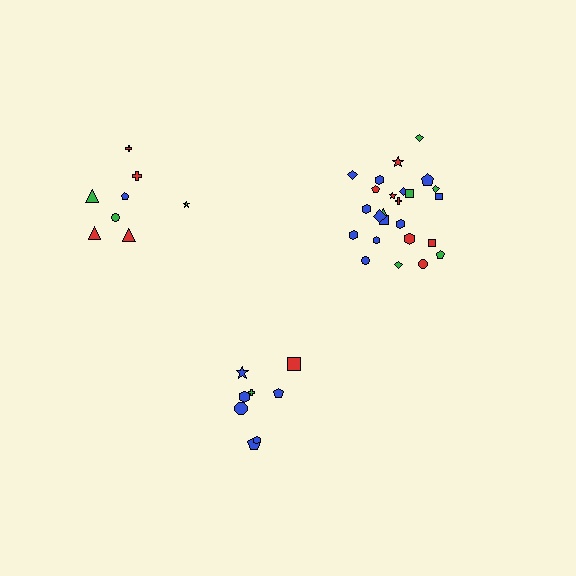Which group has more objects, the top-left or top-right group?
The top-right group.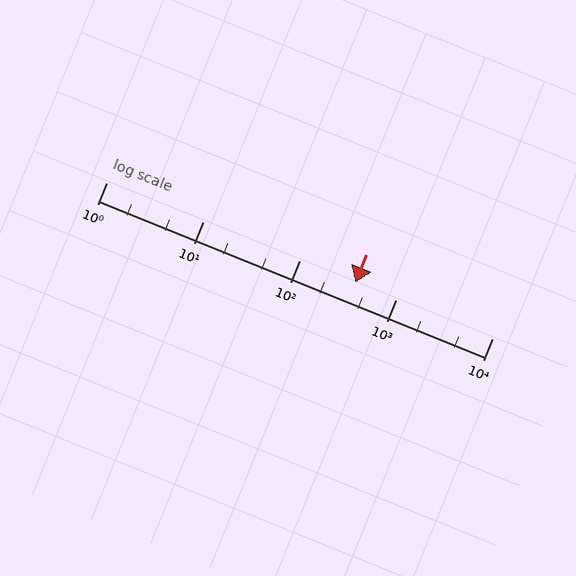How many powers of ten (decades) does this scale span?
The scale spans 4 decades, from 1 to 10000.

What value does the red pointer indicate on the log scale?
The pointer indicates approximately 380.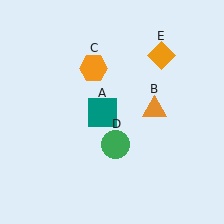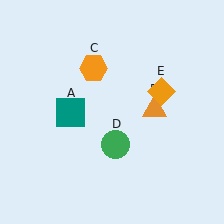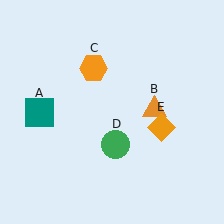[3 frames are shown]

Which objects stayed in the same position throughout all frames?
Orange triangle (object B) and orange hexagon (object C) and green circle (object D) remained stationary.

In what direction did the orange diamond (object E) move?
The orange diamond (object E) moved down.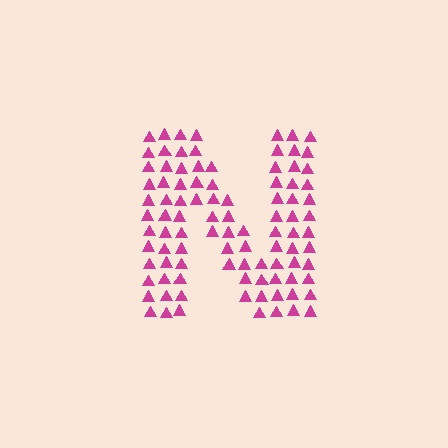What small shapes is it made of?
It is made of small triangles.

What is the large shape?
The large shape is the letter N.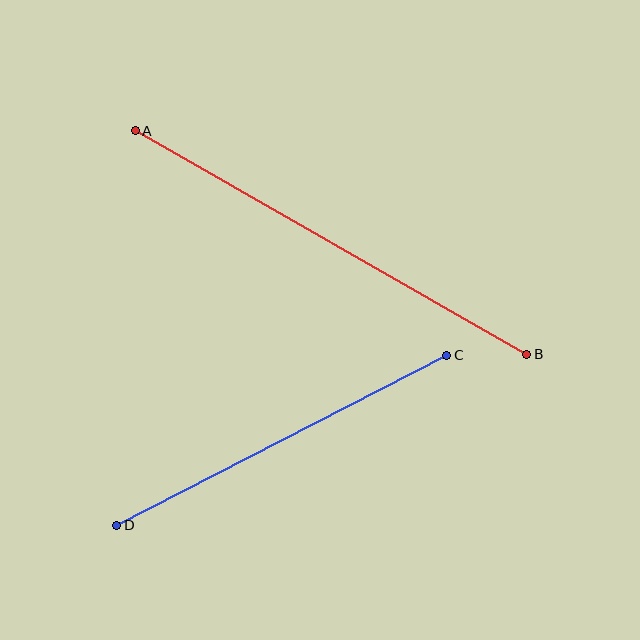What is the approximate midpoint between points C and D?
The midpoint is at approximately (282, 440) pixels.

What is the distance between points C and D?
The distance is approximately 371 pixels.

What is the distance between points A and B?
The distance is approximately 451 pixels.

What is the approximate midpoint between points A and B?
The midpoint is at approximately (331, 242) pixels.